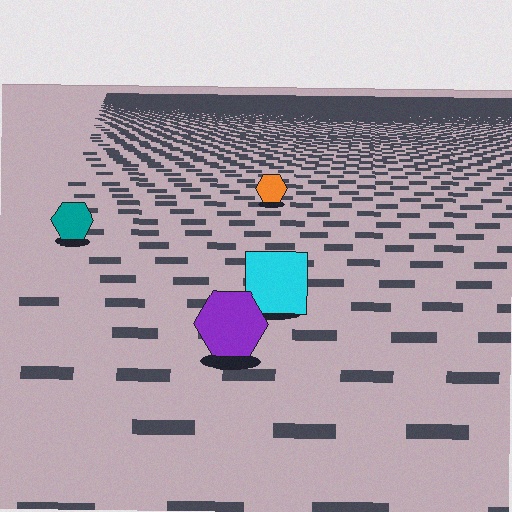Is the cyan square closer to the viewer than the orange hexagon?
Yes. The cyan square is closer — you can tell from the texture gradient: the ground texture is coarser near it.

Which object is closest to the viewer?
The purple hexagon is closest. The texture marks near it are larger and more spread out.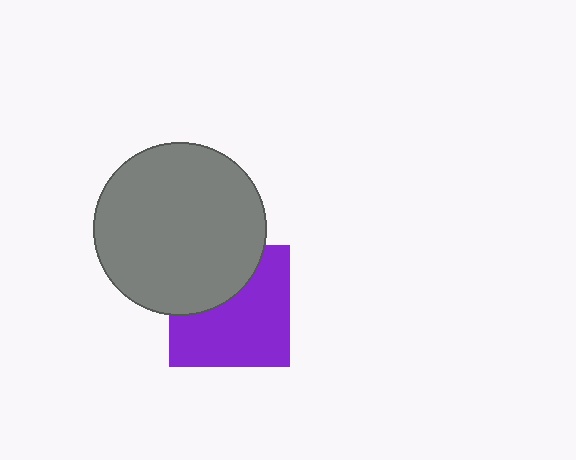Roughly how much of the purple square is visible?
About half of it is visible (roughly 64%).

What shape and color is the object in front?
The object in front is a gray circle.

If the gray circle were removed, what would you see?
You would see the complete purple square.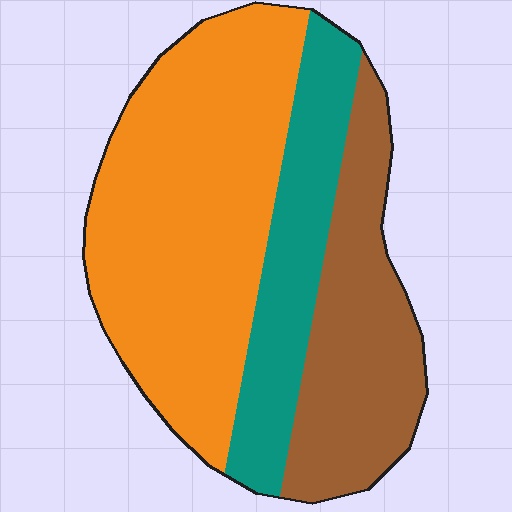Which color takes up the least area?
Teal, at roughly 20%.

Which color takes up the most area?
Orange, at roughly 50%.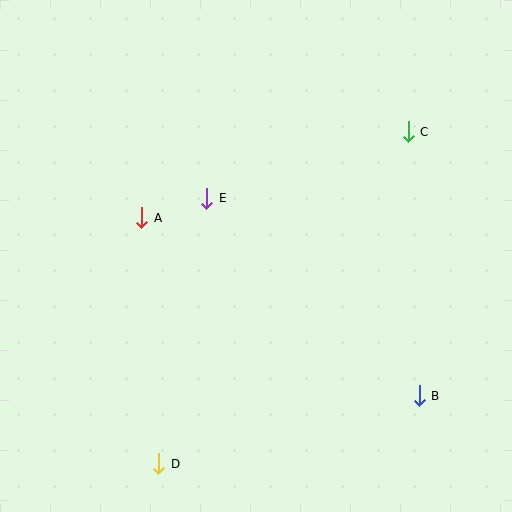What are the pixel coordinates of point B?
Point B is at (419, 396).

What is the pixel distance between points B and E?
The distance between B and E is 290 pixels.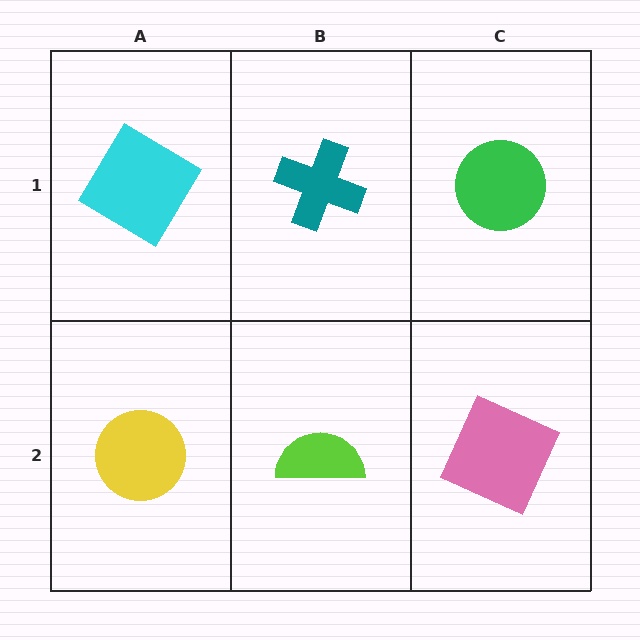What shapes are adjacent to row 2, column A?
A cyan diamond (row 1, column A), a lime semicircle (row 2, column B).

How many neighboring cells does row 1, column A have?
2.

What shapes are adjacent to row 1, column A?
A yellow circle (row 2, column A), a teal cross (row 1, column B).